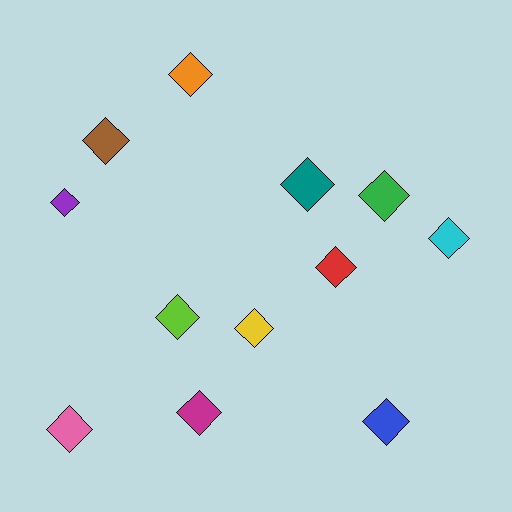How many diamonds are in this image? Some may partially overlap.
There are 12 diamonds.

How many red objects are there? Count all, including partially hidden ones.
There is 1 red object.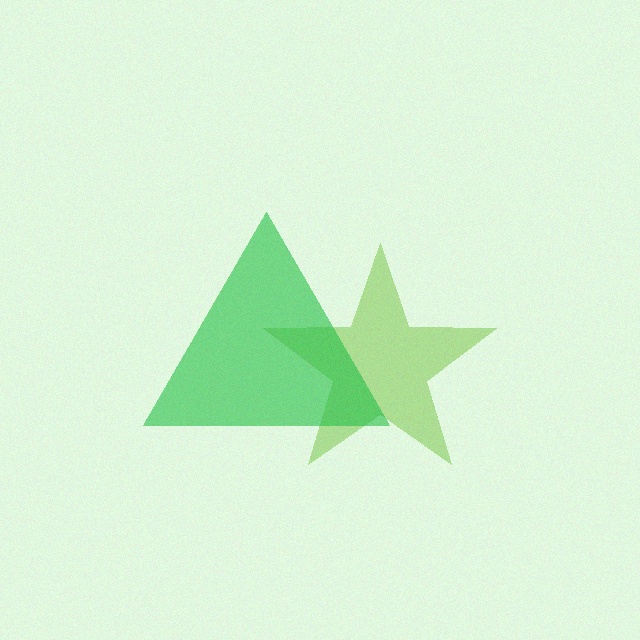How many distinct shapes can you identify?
There are 2 distinct shapes: a lime star, a green triangle.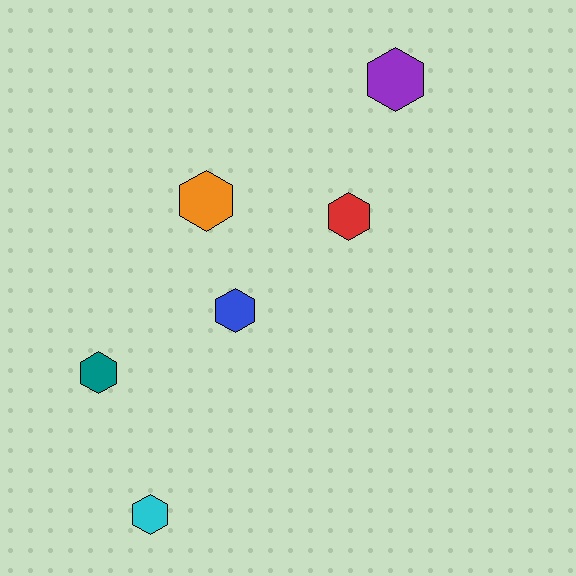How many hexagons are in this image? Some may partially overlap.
There are 6 hexagons.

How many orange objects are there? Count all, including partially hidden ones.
There is 1 orange object.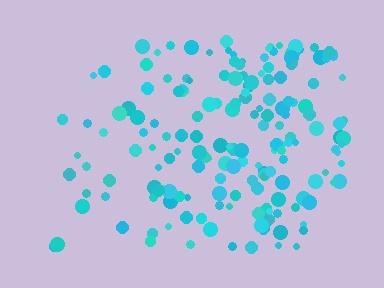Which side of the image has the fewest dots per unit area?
The left.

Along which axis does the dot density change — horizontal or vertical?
Horizontal.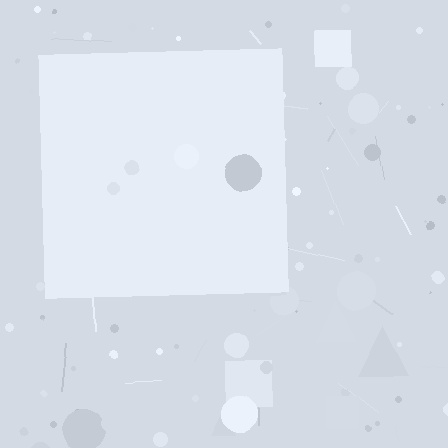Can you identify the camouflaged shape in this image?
The camouflaged shape is a square.